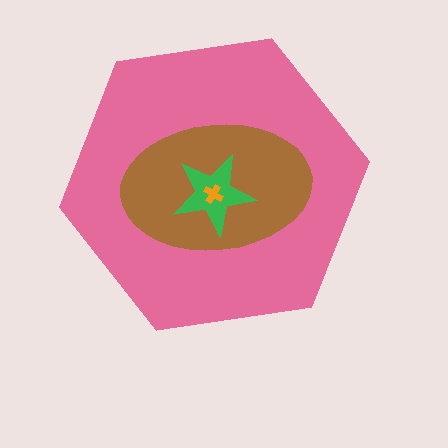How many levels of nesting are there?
4.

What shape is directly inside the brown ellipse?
The green star.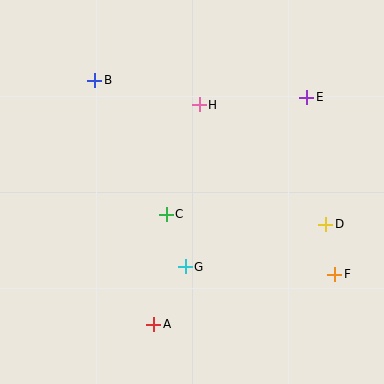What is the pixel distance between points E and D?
The distance between E and D is 128 pixels.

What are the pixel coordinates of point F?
Point F is at (334, 275).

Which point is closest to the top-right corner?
Point E is closest to the top-right corner.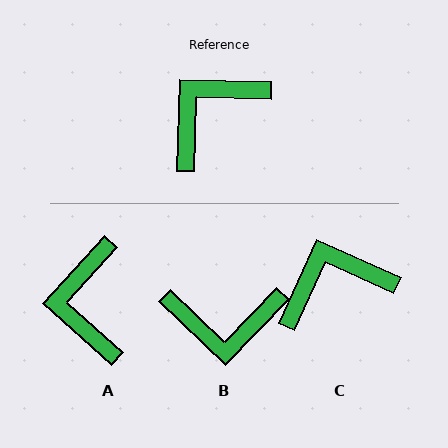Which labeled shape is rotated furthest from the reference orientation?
B, about 138 degrees away.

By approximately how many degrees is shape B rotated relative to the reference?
Approximately 138 degrees counter-clockwise.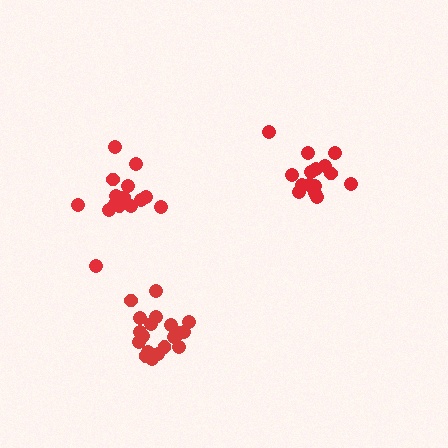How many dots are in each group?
Group 1: 20 dots, Group 2: 15 dots, Group 3: 15 dots (50 total).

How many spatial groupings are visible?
There are 3 spatial groupings.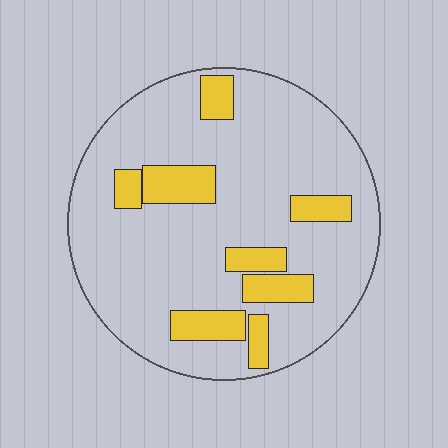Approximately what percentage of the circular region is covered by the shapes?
Approximately 20%.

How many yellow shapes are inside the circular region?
8.